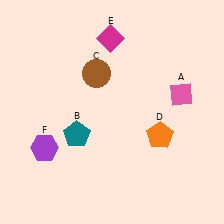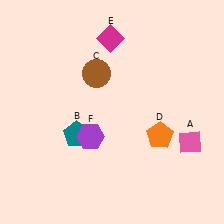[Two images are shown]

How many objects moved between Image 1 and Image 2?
2 objects moved between the two images.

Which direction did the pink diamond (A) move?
The pink diamond (A) moved down.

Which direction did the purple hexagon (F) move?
The purple hexagon (F) moved right.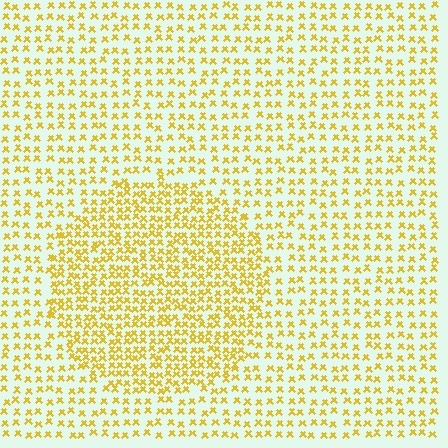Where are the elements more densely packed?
The elements are more densely packed inside the circle boundary.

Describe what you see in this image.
The image contains small yellow elements arranged at two different densities. A circle-shaped region is visible where the elements are more densely packed than the surrounding area.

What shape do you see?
I see a circle.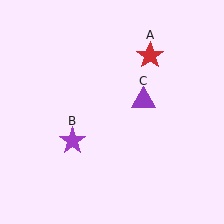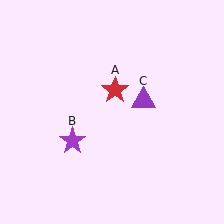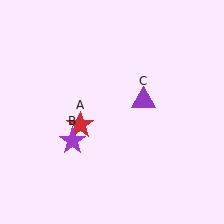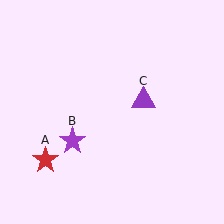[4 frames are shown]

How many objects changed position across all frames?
1 object changed position: red star (object A).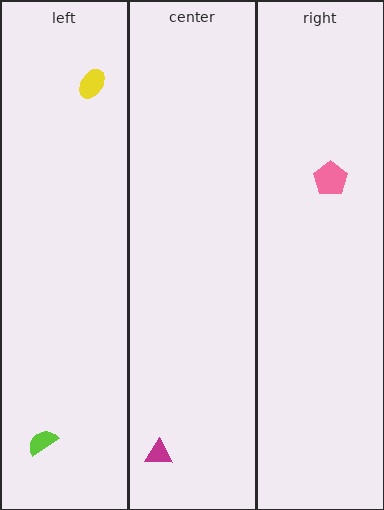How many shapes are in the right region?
1.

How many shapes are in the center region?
1.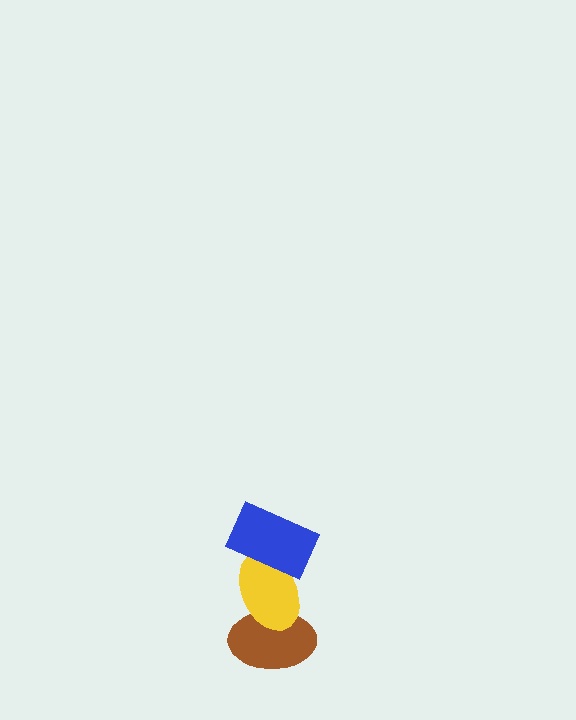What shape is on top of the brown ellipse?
The yellow ellipse is on top of the brown ellipse.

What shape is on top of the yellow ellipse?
The blue rectangle is on top of the yellow ellipse.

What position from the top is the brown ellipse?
The brown ellipse is 3rd from the top.